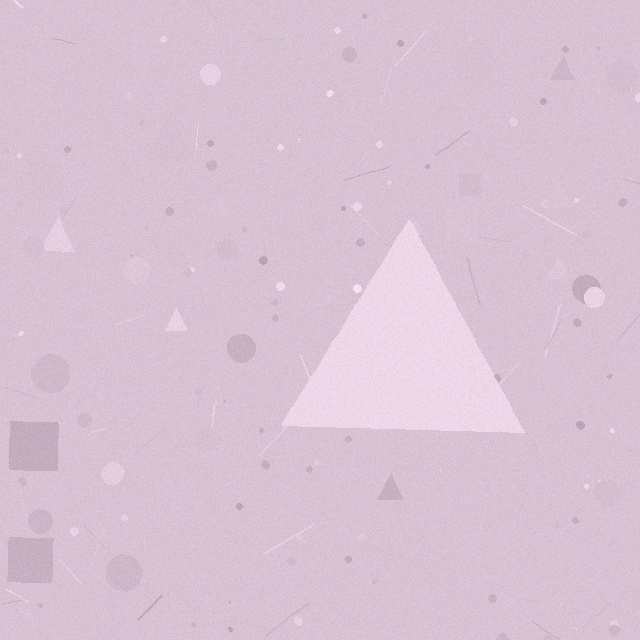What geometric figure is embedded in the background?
A triangle is embedded in the background.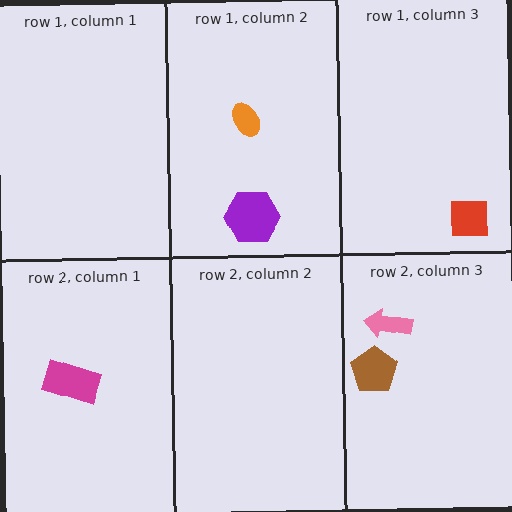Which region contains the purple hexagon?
The row 1, column 2 region.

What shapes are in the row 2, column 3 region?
The pink arrow, the brown pentagon.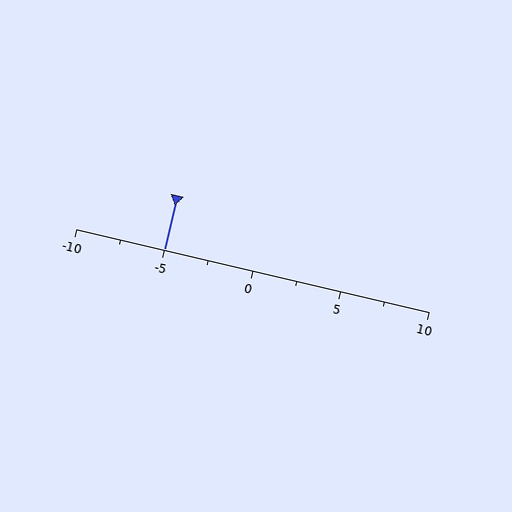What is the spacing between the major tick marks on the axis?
The major ticks are spaced 5 apart.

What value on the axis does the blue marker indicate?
The marker indicates approximately -5.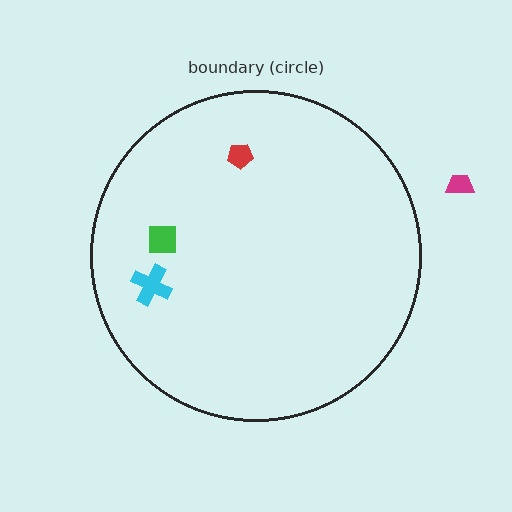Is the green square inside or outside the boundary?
Inside.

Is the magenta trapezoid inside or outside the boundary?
Outside.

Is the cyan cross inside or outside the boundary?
Inside.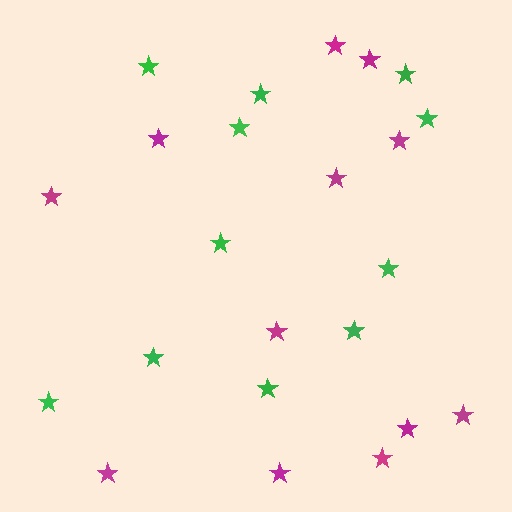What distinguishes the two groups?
There are 2 groups: one group of green stars (11) and one group of magenta stars (12).